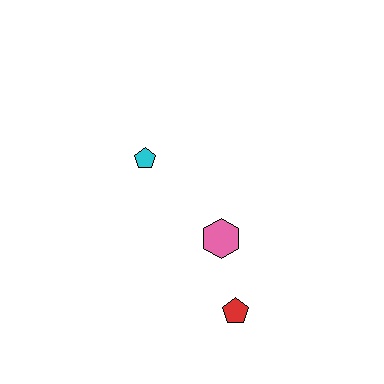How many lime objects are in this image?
There are no lime objects.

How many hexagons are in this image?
There is 1 hexagon.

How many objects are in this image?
There are 3 objects.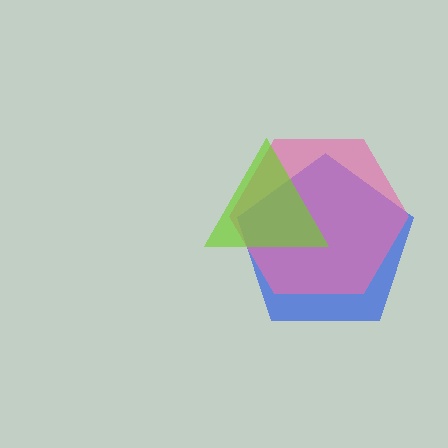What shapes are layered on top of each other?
The layered shapes are: a blue pentagon, a pink hexagon, a lime triangle.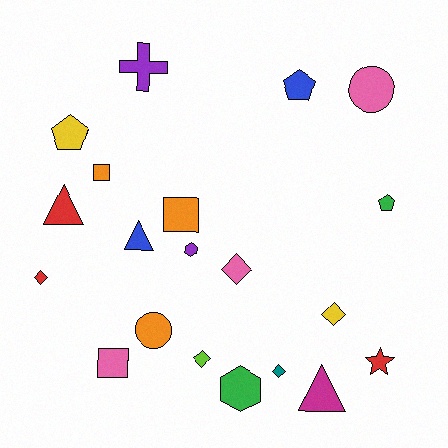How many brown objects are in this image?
There are no brown objects.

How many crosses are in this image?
There is 1 cross.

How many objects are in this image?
There are 20 objects.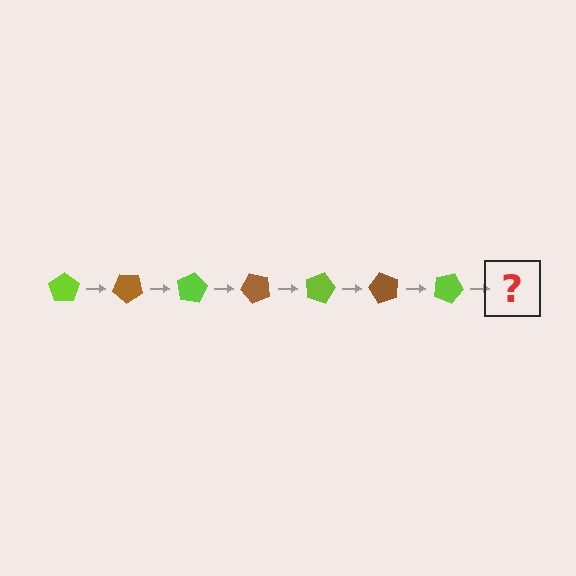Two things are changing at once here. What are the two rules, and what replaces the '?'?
The two rules are that it rotates 40 degrees each step and the color cycles through lime and brown. The '?' should be a brown pentagon, rotated 280 degrees from the start.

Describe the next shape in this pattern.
It should be a brown pentagon, rotated 280 degrees from the start.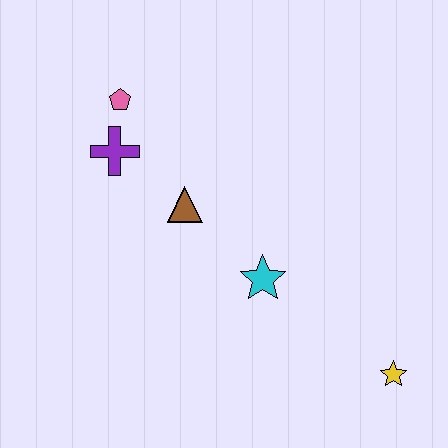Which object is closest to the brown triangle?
The purple cross is closest to the brown triangle.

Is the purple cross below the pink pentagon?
Yes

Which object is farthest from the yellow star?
The pink pentagon is farthest from the yellow star.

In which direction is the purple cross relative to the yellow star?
The purple cross is to the left of the yellow star.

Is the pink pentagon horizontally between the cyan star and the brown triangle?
No